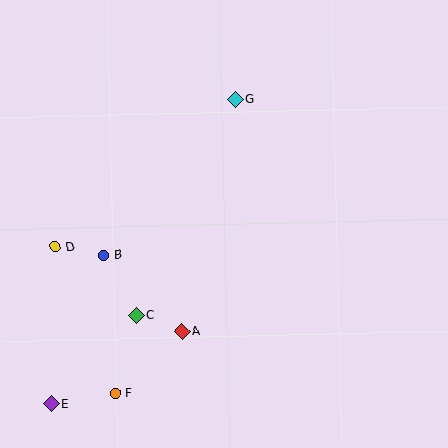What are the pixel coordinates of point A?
Point A is at (182, 331).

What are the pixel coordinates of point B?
Point B is at (104, 255).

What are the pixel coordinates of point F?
Point F is at (115, 394).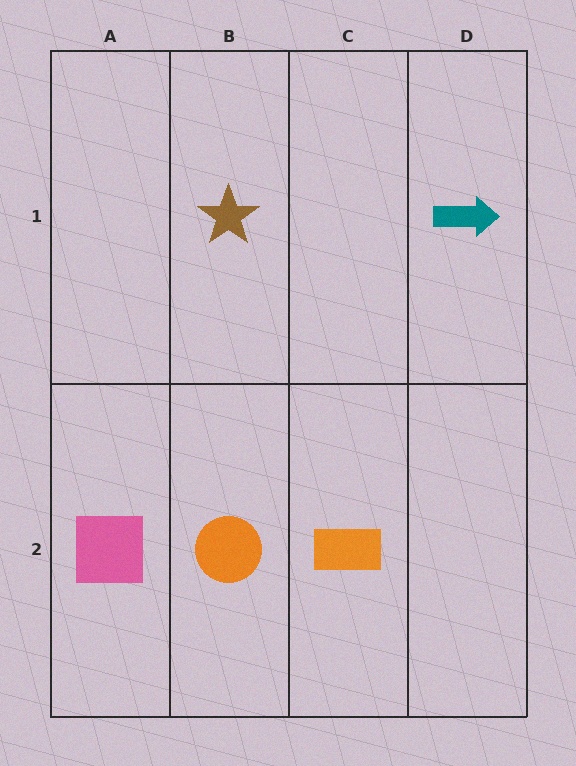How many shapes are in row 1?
2 shapes.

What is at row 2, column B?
An orange circle.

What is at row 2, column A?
A pink square.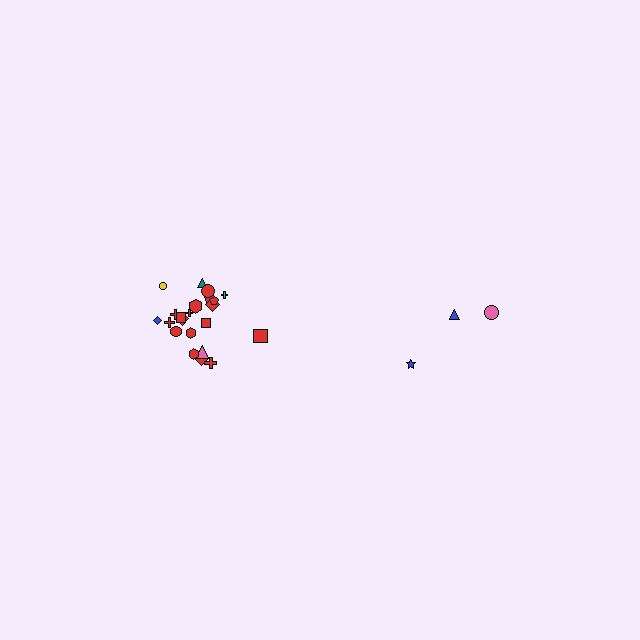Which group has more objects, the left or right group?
The left group.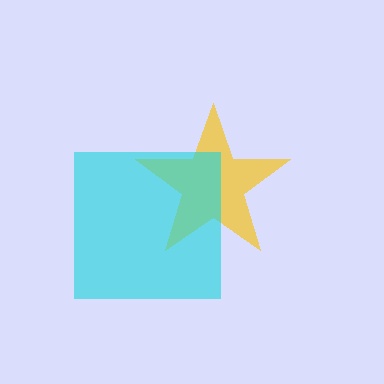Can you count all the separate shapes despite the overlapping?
Yes, there are 2 separate shapes.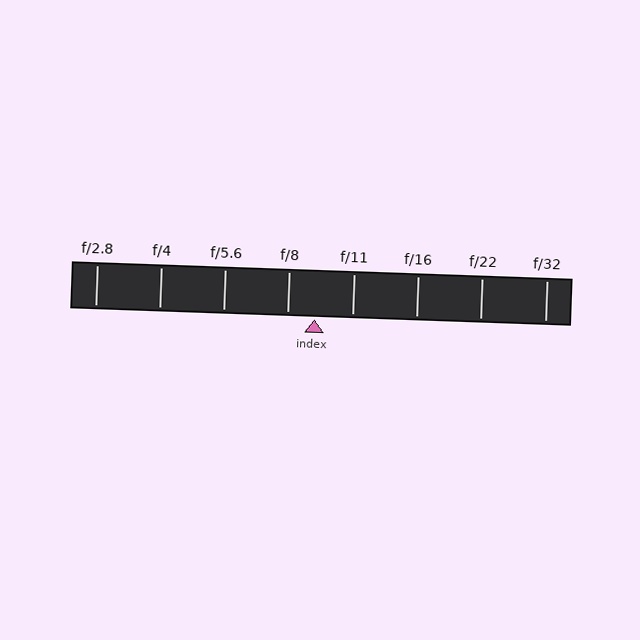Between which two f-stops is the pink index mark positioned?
The index mark is between f/8 and f/11.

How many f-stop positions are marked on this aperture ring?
There are 8 f-stop positions marked.